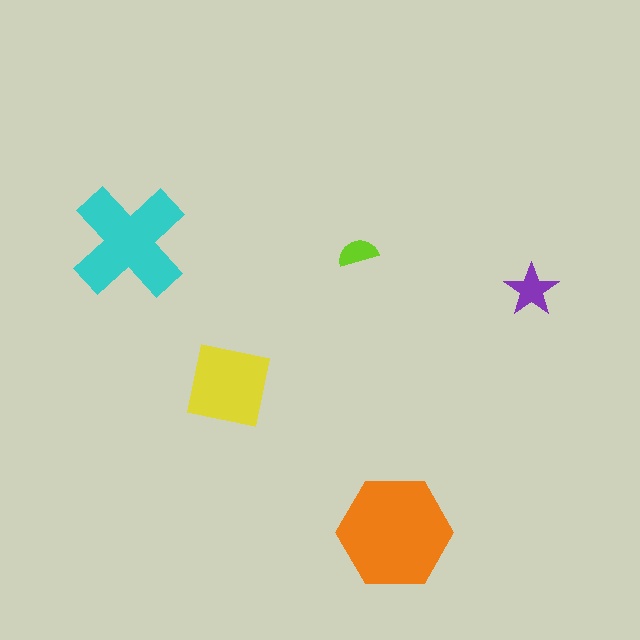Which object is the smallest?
The lime semicircle.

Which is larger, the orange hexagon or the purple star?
The orange hexagon.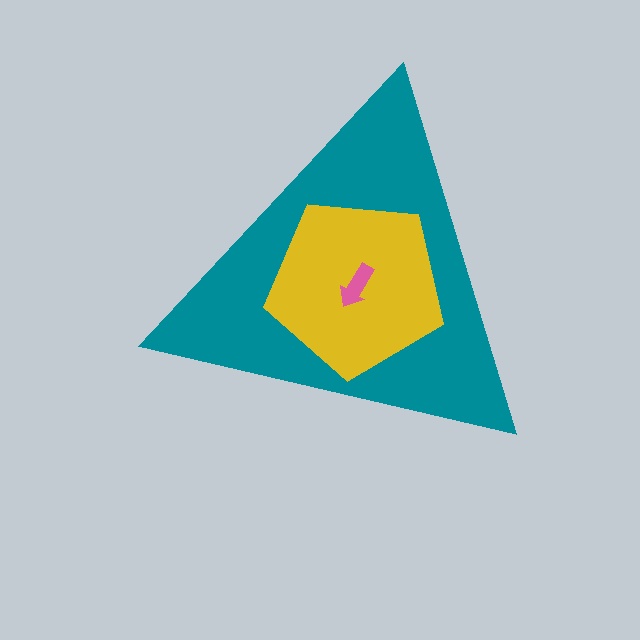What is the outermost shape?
The teal triangle.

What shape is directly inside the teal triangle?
The yellow pentagon.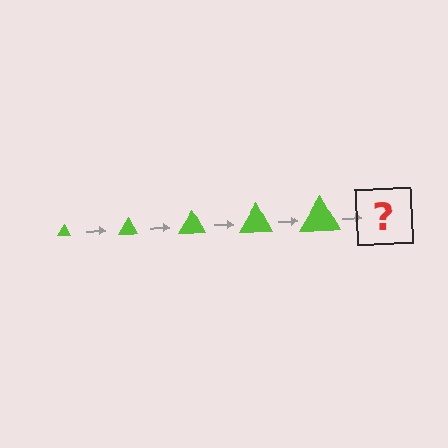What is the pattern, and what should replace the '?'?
The pattern is that the triangle gets progressively larger each step. The '?' should be a lime triangle, larger than the previous one.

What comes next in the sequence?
The next element should be a lime triangle, larger than the previous one.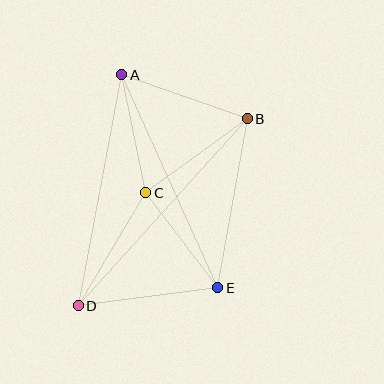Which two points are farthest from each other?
Points B and D are farthest from each other.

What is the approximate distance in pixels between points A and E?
The distance between A and E is approximately 233 pixels.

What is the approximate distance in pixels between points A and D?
The distance between A and D is approximately 235 pixels.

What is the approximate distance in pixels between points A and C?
The distance between A and C is approximately 120 pixels.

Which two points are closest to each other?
Points C and E are closest to each other.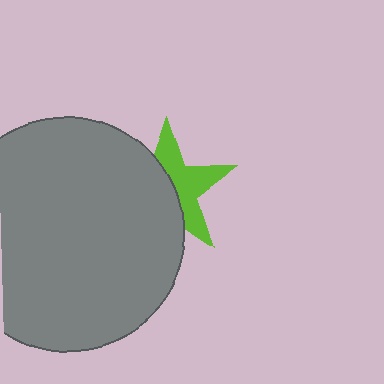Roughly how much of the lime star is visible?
About half of it is visible (roughly 48%).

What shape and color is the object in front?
The object in front is a gray circle.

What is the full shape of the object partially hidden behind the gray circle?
The partially hidden object is a lime star.